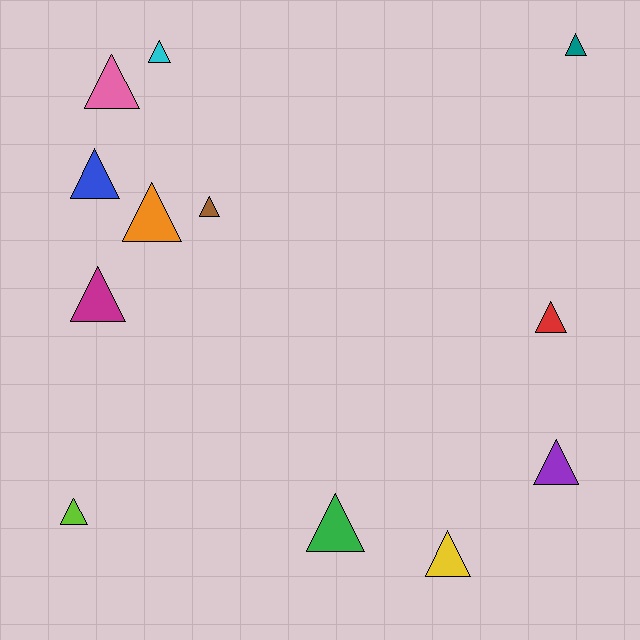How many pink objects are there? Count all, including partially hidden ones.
There is 1 pink object.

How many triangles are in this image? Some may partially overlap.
There are 12 triangles.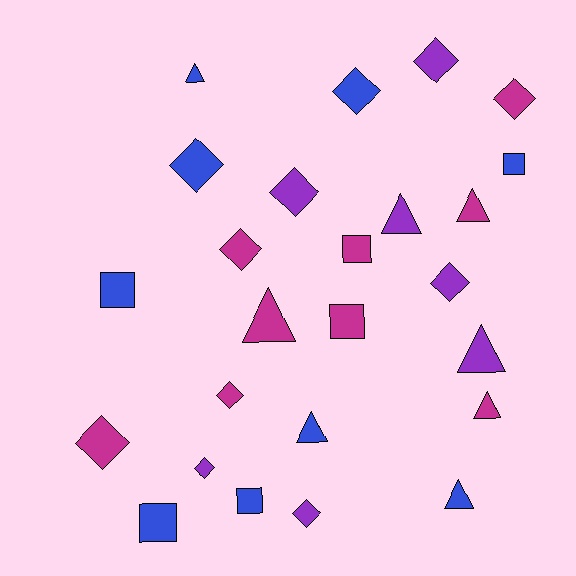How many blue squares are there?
There are 4 blue squares.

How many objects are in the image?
There are 25 objects.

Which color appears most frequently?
Blue, with 9 objects.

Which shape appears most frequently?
Diamond, with 11 objects.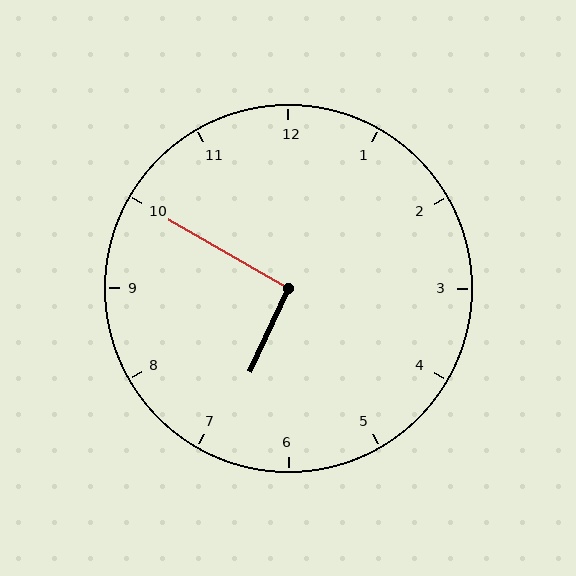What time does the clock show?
6:50.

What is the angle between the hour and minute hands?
Approximately 95 degrees.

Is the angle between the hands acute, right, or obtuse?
It is right.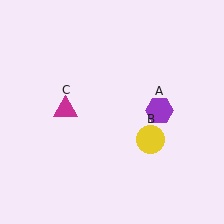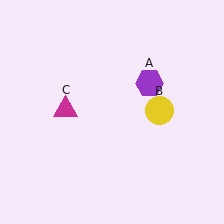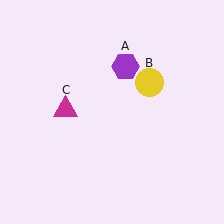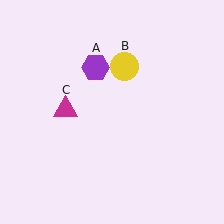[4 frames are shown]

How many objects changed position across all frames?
2 objects changed position: purple hexagon (object A), yellow circle (object B).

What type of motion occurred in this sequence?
The purple hexagon (object A), yellow circle (object B) rotated counterclockwise around the center of the scene.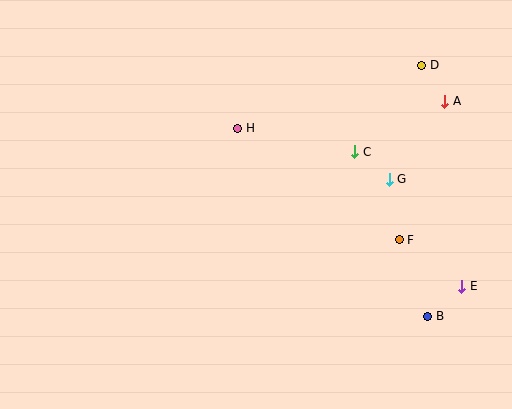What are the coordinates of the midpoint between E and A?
The midpoint between E and A is at (453, 194).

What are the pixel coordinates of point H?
Point H is at (237, 128).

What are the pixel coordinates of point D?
Point D is at (422, 65).